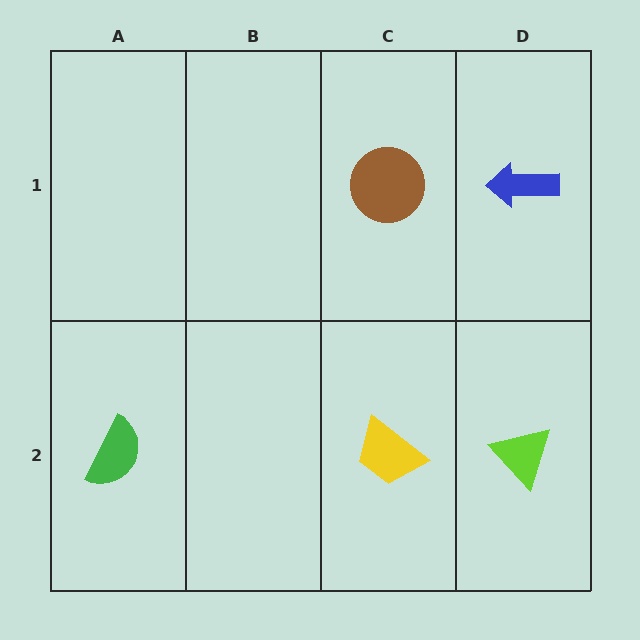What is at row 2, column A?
A green semicircle.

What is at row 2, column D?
A lime triangle.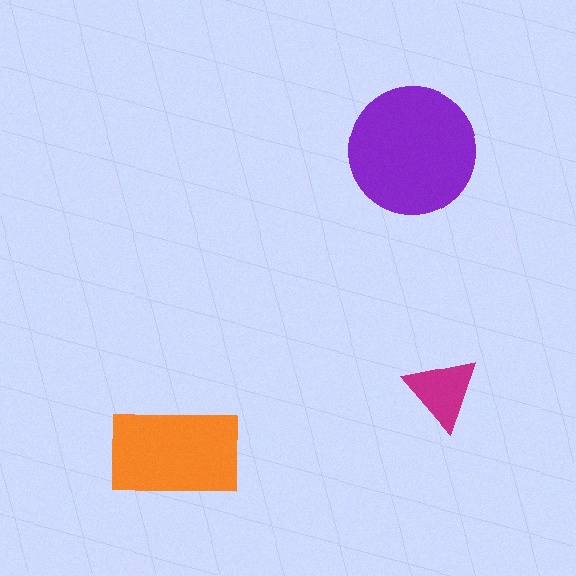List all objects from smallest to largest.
The magenta triangle, the orange rectangle, the purple circle.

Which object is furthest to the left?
The orange rectangle is leftmost.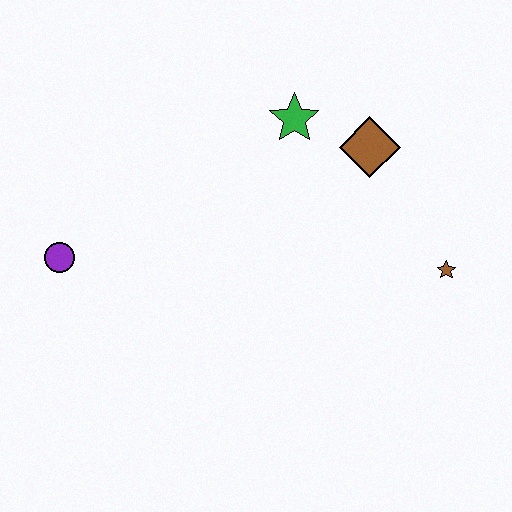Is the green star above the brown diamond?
Yes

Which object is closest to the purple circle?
The green star is closest to the purple circle.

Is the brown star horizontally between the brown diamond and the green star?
No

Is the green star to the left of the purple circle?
No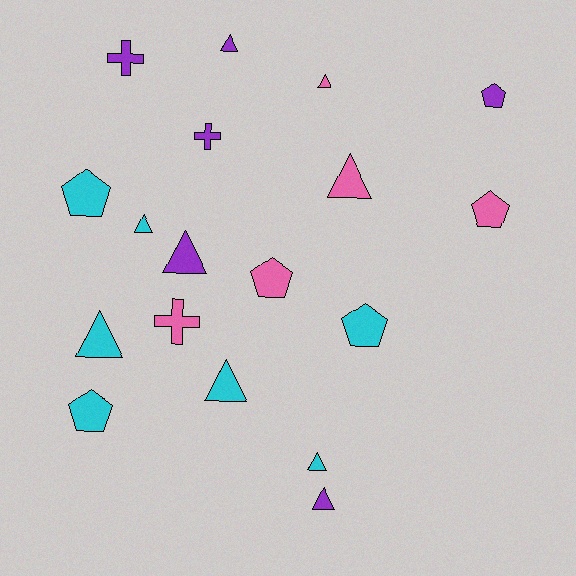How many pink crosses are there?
There is 1 pink cross.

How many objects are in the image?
There are 18 objects.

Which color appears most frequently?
Cyan, with 7 objects.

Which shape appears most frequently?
Triangle, with 9 objects.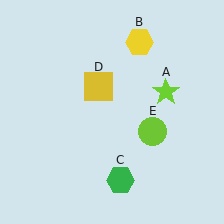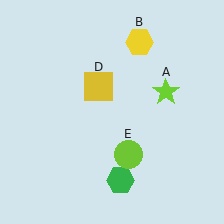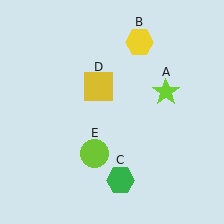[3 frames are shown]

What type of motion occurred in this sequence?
The lime circle (object E) rotated clockwise around the center of the scene.